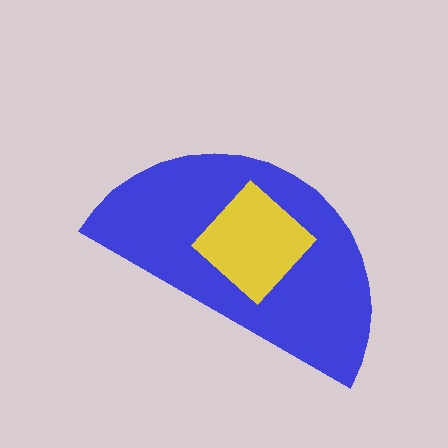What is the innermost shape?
The yellow diamond.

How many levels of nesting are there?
2.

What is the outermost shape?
The blue semicircle.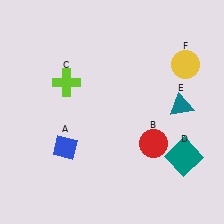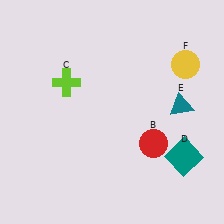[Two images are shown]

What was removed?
The blue diamond (A) was removed in Image 2.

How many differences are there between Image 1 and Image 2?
There is 1 difference between the two images.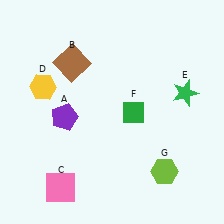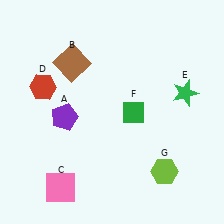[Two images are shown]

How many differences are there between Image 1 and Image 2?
There is 1 difference between the two images.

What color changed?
The hexagon (D) changed from yellow in Image 1 to red in Image 2.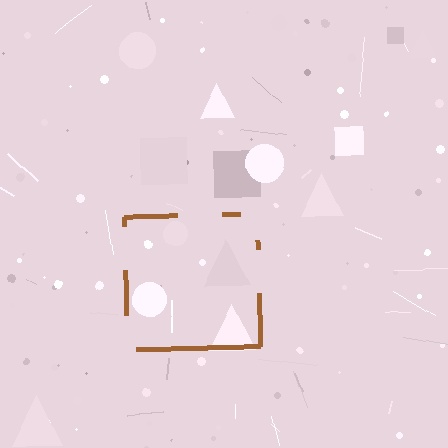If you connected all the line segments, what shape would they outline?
They would outline a square.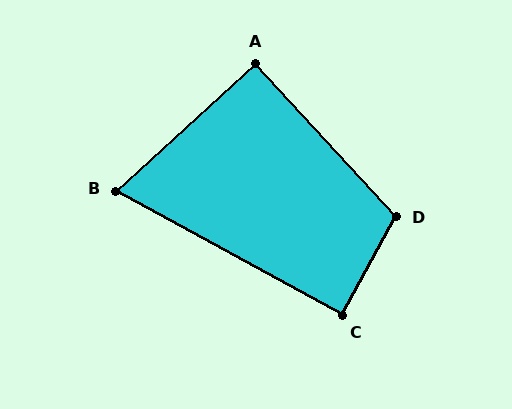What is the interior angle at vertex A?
Approximately 90 degrees (approximately right).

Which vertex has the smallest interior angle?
B, at approximately 71 degrees.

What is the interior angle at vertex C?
Approximately 90 degrees (approximately right).